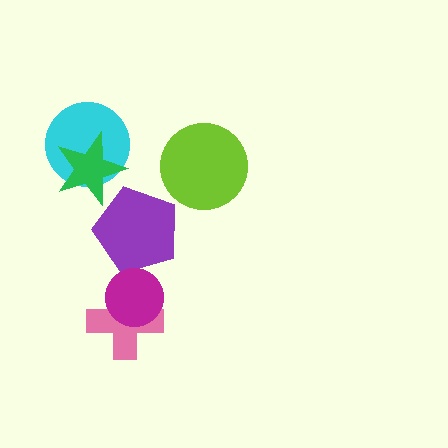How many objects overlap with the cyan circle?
1 object overlaps with the cyan circle.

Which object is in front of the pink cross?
The magenta circle is in front of the pink cross.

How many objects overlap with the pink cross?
1 object overlaps with the pink cross.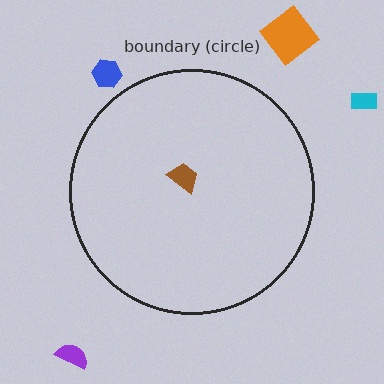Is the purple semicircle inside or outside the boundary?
Outside.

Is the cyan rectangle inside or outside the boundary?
Outside.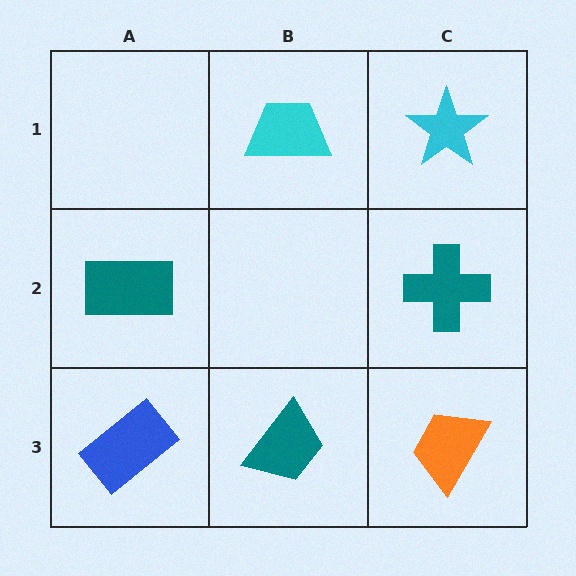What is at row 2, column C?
A teal cross.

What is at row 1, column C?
A cyan star.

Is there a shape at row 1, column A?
No, that cell is empty.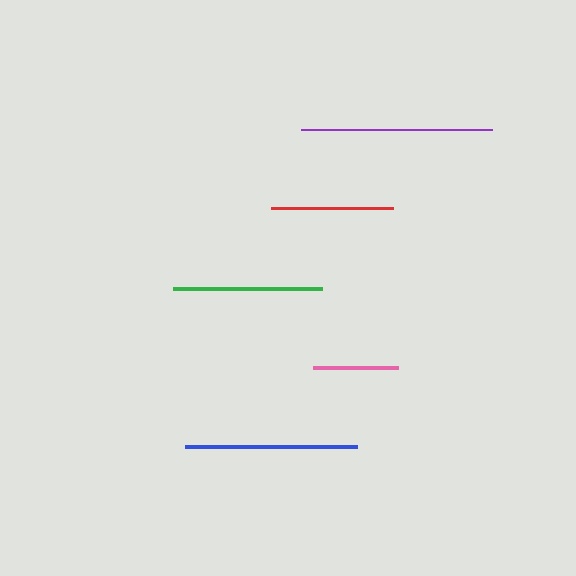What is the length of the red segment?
The red segment is approximately 123 pixels long.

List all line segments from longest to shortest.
From longest to shortest: purple, blue, green, red, pink.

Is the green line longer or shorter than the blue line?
The blue line is longer than the green line.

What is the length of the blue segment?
The blue segment is approximately 172 pixels long.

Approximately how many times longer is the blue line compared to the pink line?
The blue line is approximately 2.0 times the length of the pink line.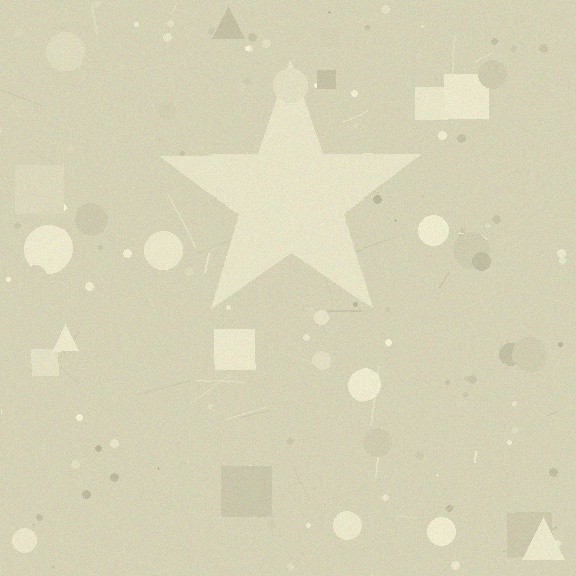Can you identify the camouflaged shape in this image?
The camouflaged shape is a star.